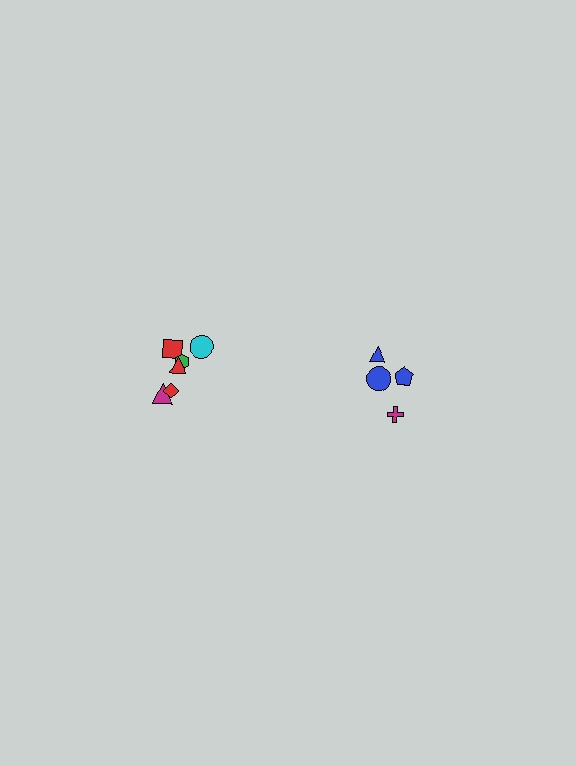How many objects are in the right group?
There are 4 objects.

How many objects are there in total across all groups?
There are 10 objects.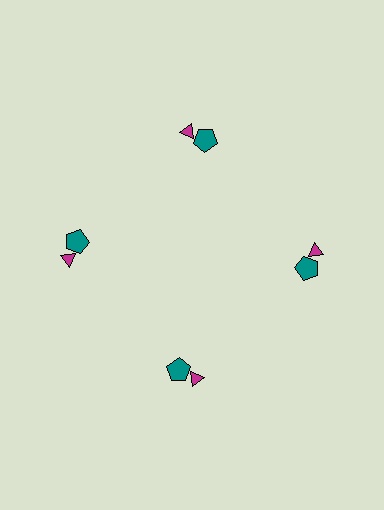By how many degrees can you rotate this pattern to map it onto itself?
The pattern maps onto itself every 90 degrees of rotation.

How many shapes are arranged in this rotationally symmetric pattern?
There are 8 shapes, arranged in 4 groups of 2.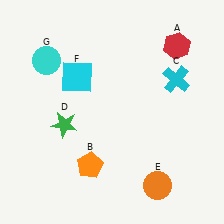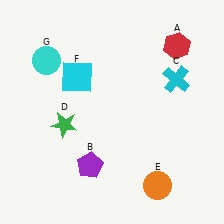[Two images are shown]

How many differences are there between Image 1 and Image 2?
There is 1 difference between the two images.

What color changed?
The pentagon (B) changed from orange in Image 1 to purple in Image 2.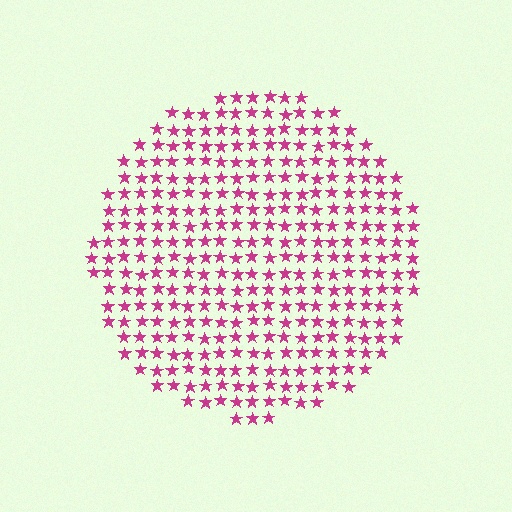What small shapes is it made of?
It is made of small stars.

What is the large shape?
The large shape is a circle.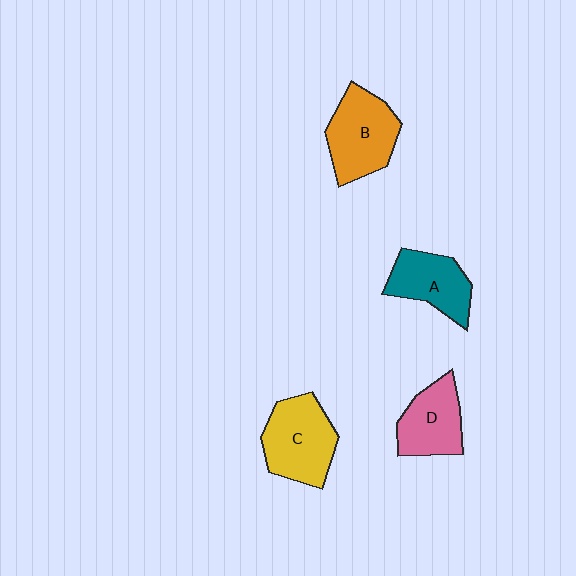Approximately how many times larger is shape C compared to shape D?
Approximately 1.3 times.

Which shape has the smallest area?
Shape A (teal).